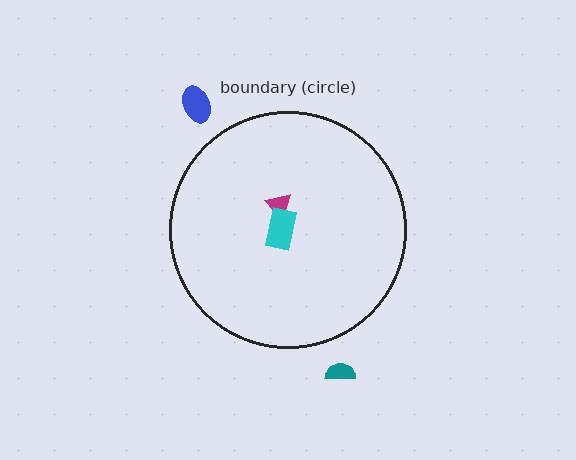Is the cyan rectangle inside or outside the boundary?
Inside.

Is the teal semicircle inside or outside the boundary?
Outside.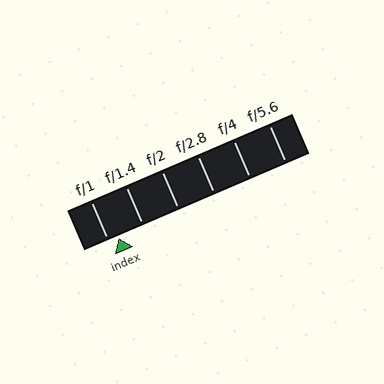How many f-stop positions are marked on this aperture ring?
There are 6 f-stop positions marked.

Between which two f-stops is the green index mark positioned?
The index mark is between f/1 and f/1.4.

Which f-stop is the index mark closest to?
The index mark is closest to f/1.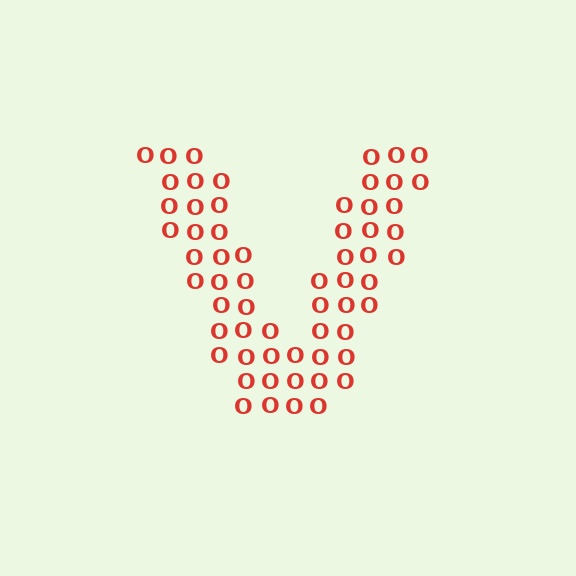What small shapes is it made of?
It is made of small letter O's.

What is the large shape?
The large shape is the letter V.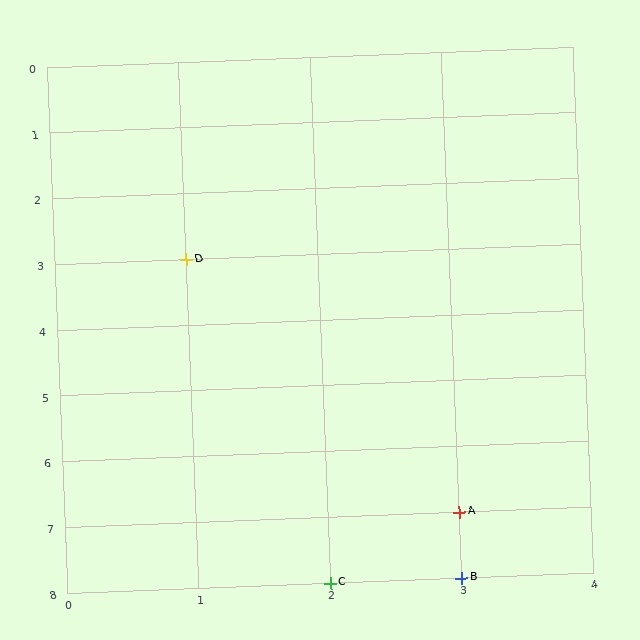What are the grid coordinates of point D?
Point D is at grid coordinates (1, 3).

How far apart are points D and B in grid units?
Points D and B are 2 columns and 5 rows apart (about 5.4 grid units diagonally).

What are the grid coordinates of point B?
Point B is at grid coordinates (3, 8).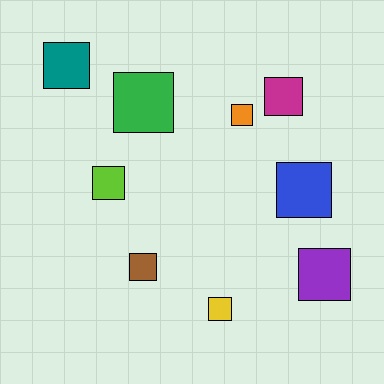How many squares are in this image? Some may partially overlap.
There are 9 squares.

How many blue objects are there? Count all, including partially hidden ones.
There is 1 blue object.